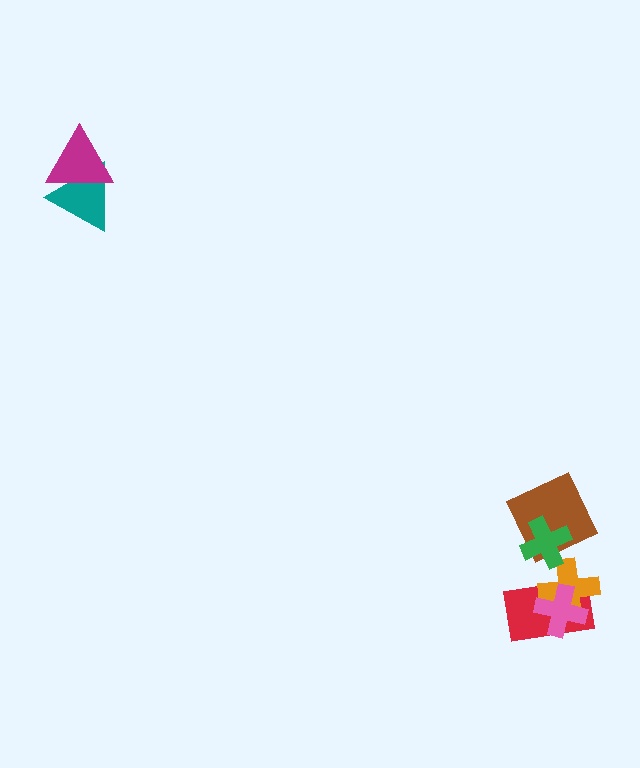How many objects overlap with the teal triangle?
1 object overlaps with the teal triangle.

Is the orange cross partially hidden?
Yes, it is partially covered by another shape.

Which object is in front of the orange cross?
The pink cross is in front of the orange cross.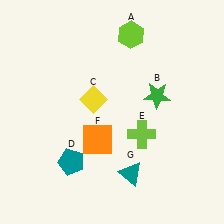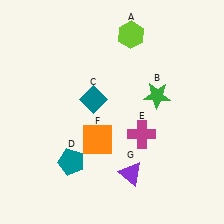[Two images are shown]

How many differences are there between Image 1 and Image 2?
There are 3 differences between the two images.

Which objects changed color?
C changed from yellow to teal. E changed from lime to magenta. G changed from teal to purple.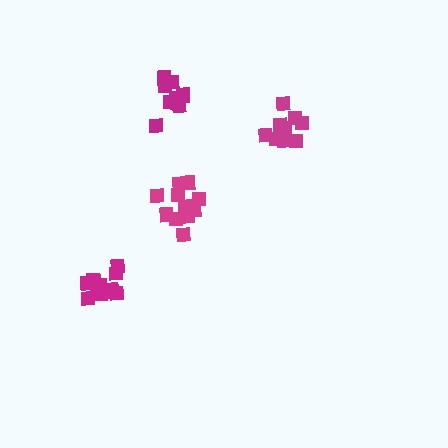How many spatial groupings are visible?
There are 4 spatial groupings.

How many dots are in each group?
Group 1: 11 dots, Group 2: 14 dots, Group 3: 12 dots, Group 4: 10 dots (47 total).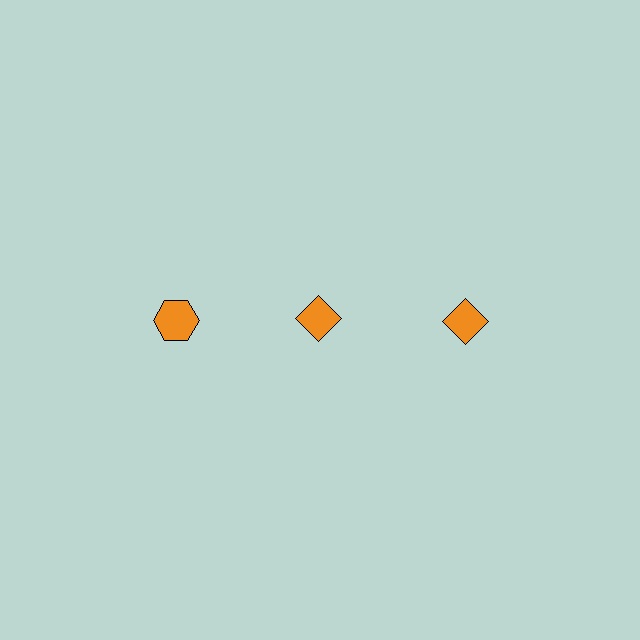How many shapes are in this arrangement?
There are 3 shapes arranged in a grid pattern.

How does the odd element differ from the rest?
It has a different shape: hexagon instead of diamond.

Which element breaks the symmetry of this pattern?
The orange hexagon in the top row, leftmost column breaks the symmetry. All other shapes are orange diamonds.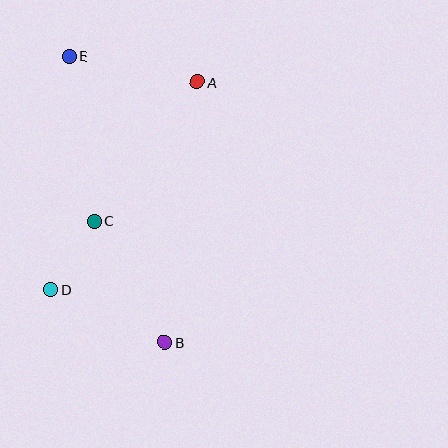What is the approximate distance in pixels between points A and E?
The distance between A and E is approximately 131 pixels.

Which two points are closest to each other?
Points C and D are closest to each other.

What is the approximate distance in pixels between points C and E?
The distance between C and E is approximately 166 pixels.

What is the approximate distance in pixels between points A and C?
The distance between A and C is approximately 173 pixels.